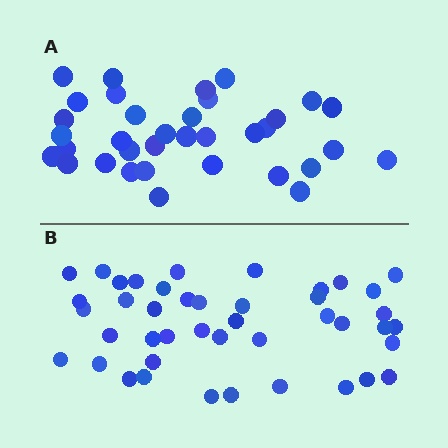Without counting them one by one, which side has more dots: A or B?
Region B (the bottom region) has more dots.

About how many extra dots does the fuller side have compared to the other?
Region B has roughly 8 or so more dots than region A.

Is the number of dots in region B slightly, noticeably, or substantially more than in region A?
Region B has only slightly more — the two regions are fairly close. The ratio is roughly 1.2 to 1.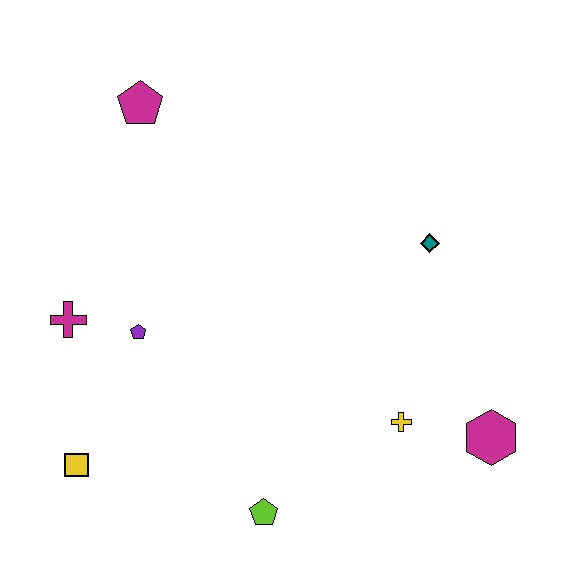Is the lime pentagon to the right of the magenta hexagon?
No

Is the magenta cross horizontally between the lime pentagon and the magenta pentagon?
No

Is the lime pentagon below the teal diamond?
Yes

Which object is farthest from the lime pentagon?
The magenta pentagon is farthest from the lime pentagon.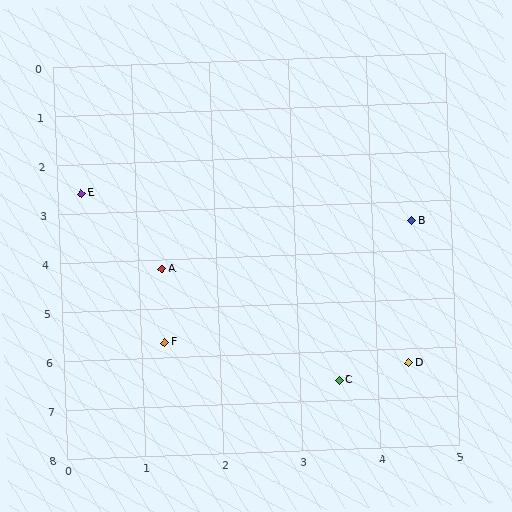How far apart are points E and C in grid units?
Points E and C are about 5.1 grid units apart.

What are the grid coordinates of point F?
Point F is at approximately (1.3, 5.7).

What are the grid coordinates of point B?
Point B is at approximately (4.5, 3.4).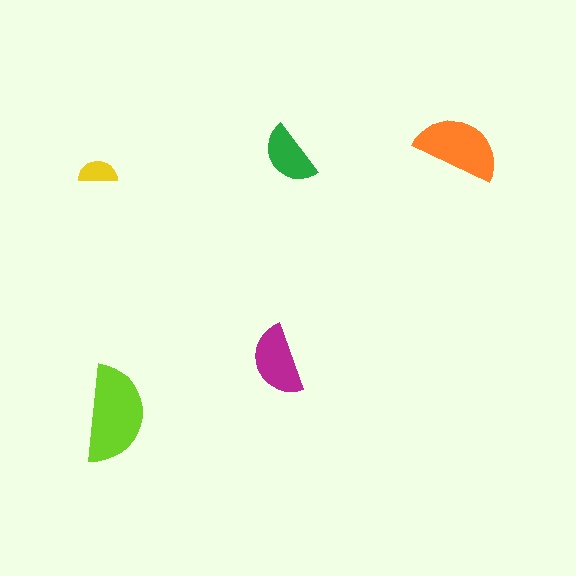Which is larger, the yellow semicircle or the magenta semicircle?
The magenta one.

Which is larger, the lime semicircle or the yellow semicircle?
The lime one.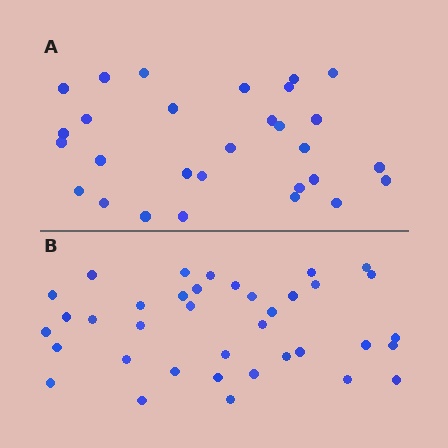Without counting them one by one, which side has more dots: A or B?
Region B (the bottom region) has more dots.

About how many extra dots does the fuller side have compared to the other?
Region B has roughly 8 or so more dots than region A.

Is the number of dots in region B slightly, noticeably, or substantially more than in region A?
Region B has noticeably more, but not dramatically so. The ratio is roughly 1.3 to 1.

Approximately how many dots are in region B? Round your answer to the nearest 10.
About 40 dots. (The exact count is 37, which rounds to 40.)